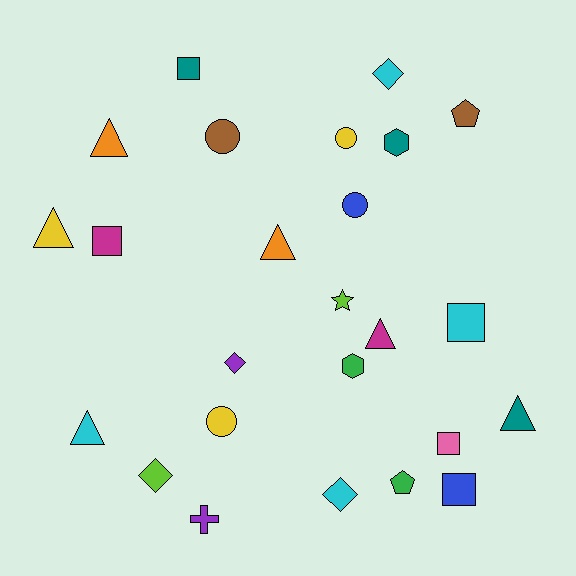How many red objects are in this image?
There are no red objects.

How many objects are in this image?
There are 25 objects.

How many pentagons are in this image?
There are 2 pentagons.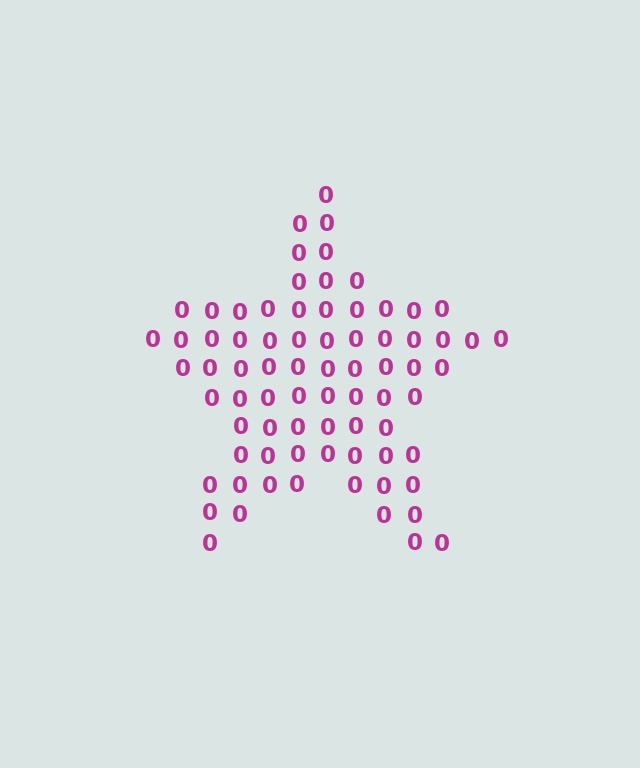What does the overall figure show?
The overall figure shows a star.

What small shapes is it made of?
It is made of small digit 0's.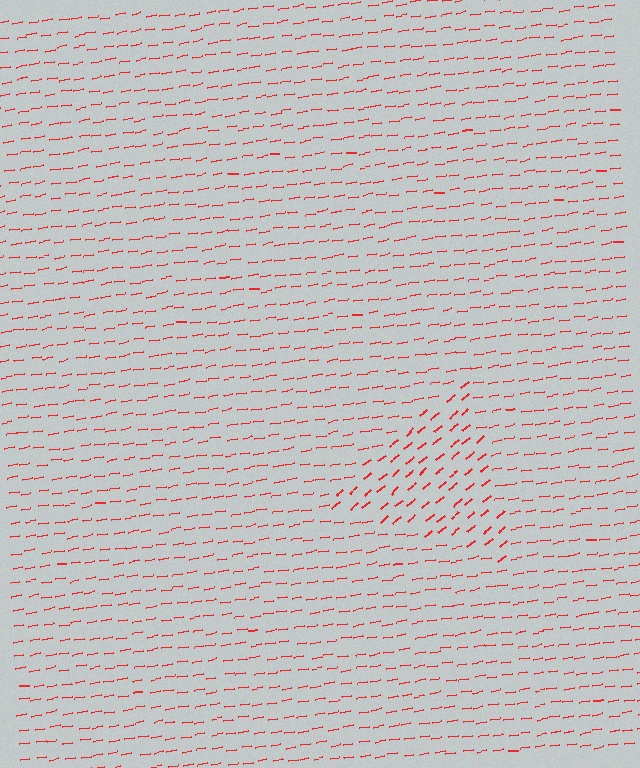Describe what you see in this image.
The image is filled with small red line segments. A triangle region in the image has lines oriented differently from the surrounding lines, creating a visible texture boundary.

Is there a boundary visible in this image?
Yes, there is a texture boundary formed by a change in line orientation.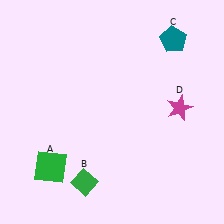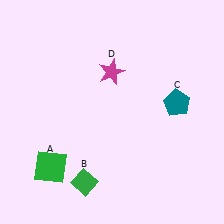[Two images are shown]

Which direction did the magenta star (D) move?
The magenta star (D) moved left.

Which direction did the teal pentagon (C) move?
The teal pentagon (C) moved down.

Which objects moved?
The objects that moved are: the teal pentagon (C), the magenta star (D).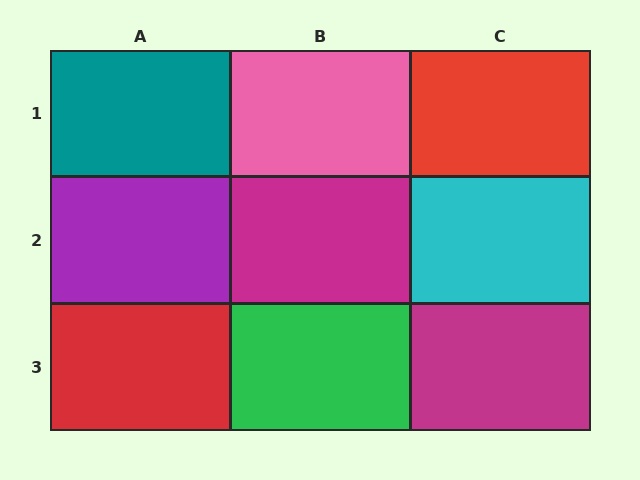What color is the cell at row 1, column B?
Pink.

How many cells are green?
1 cell is green.